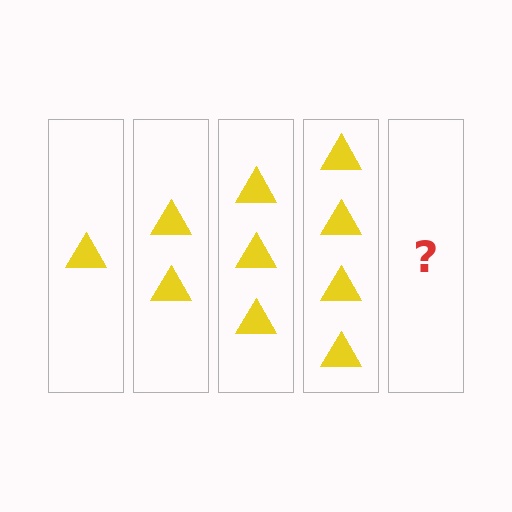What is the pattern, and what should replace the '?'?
The pattern is that each step adds one more triangle. The '?' should be 5 triangles.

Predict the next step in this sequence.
The next step is 5 triangles.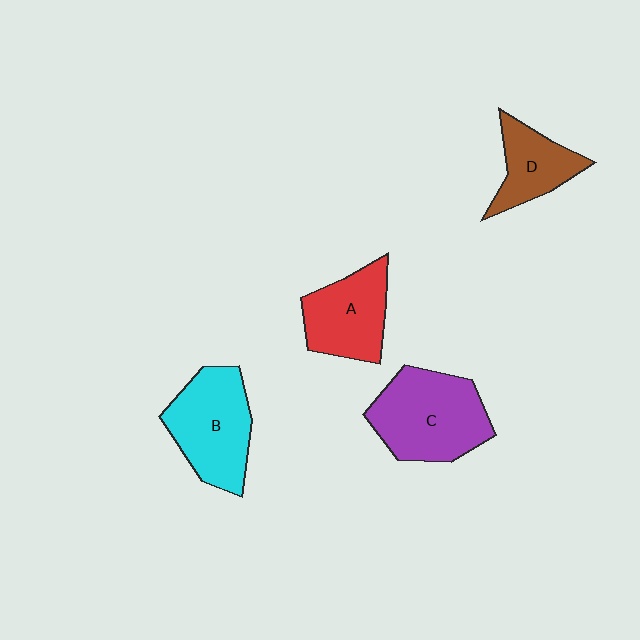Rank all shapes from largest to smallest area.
From largest to smallest: C (purple), B (cyan), A (red), D (brown).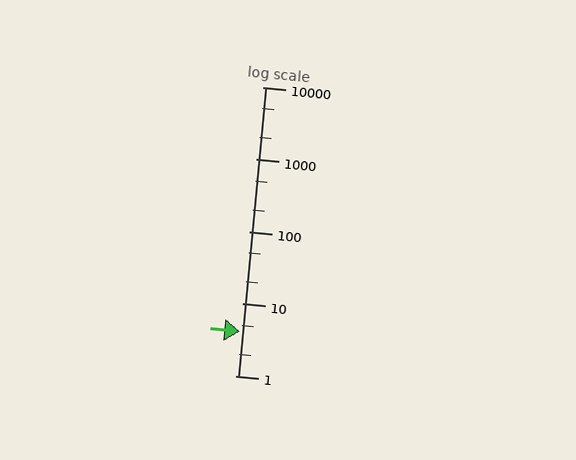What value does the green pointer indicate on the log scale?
The pointer indicates approximately 4.1.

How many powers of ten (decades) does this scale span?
The scale spans 4 decades, from 1 to 10000.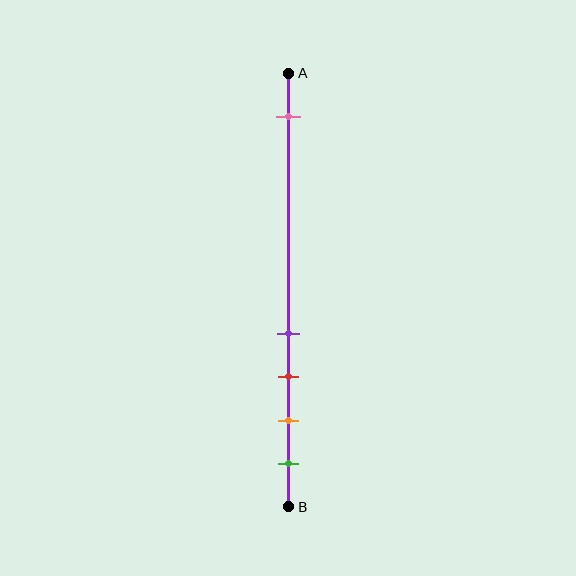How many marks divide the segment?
There are 5 marks dividing the segment.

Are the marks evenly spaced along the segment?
No, the marks are not evenly spaced.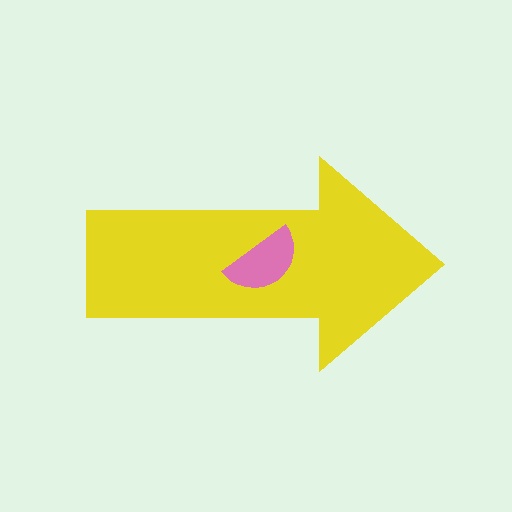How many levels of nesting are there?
2.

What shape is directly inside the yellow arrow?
The pink semicircle.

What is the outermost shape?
The yellow arrow.